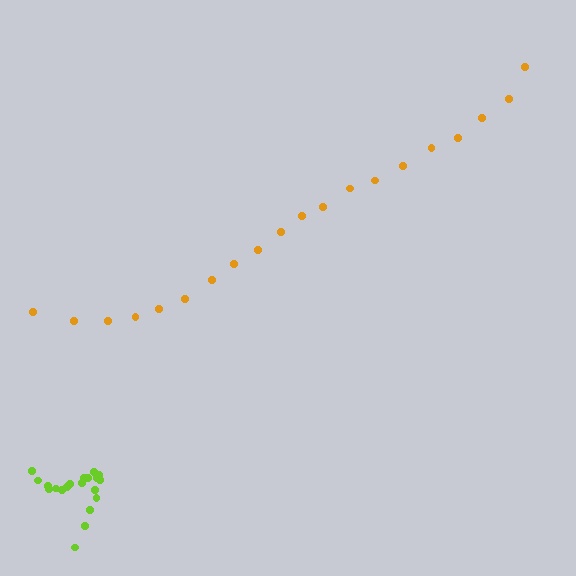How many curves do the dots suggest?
There are 2 distinct paths.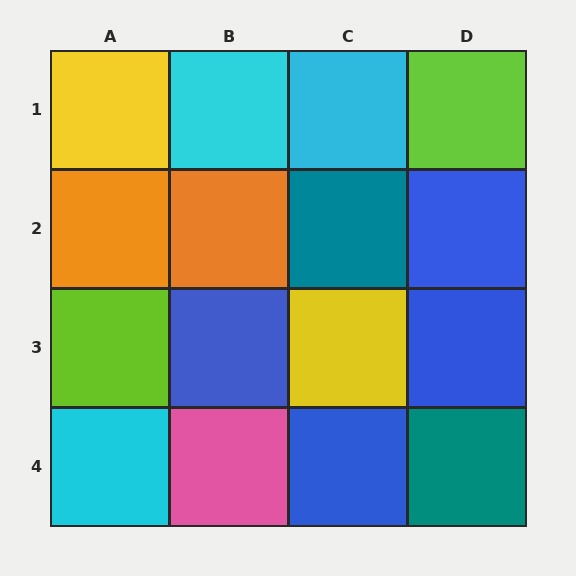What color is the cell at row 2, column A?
Orange.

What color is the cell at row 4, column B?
Pink.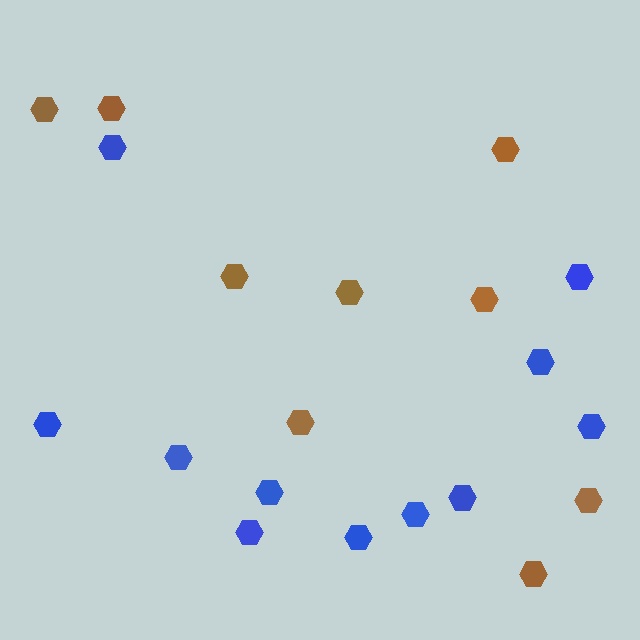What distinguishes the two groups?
There are 2 groups: one group of blue hexagons (11) and one group of brown hexagons (9).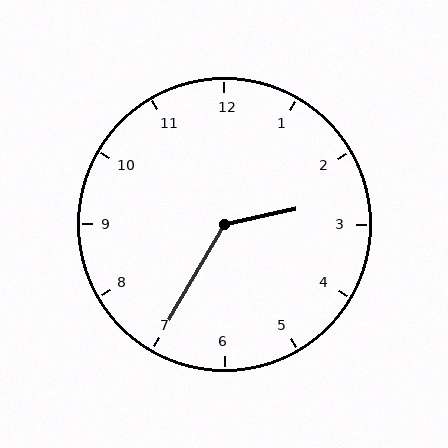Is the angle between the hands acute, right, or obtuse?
It is obtuse.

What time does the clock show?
2:35.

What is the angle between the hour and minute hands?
Approximately 132 degrees.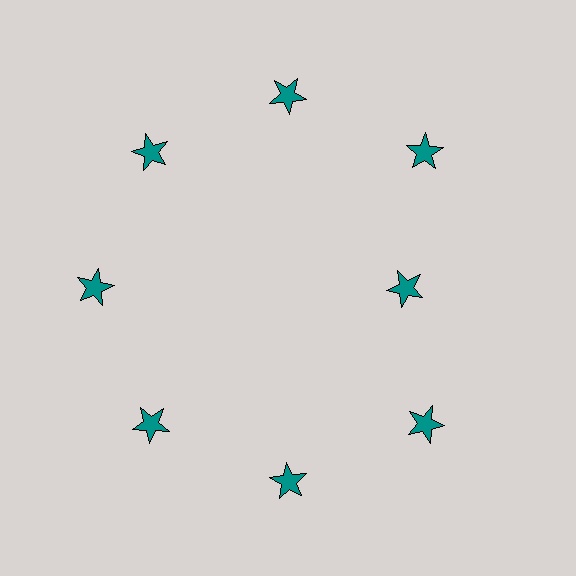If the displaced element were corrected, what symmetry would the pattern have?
It would have 8-fold rotational symmetry — the pattern would map onto itself every 45 degrees.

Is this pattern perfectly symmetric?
No. The 8 teal stars are arranged in a ring, but one element near the 3 o'clock position is pulled inward toward the center, breaking the 8-fold rotational symmetry.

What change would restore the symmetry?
The symmetry would be restored by moving it outward, back onto the ring so that all 8 stars sit at equal angles and equal distance from the center.